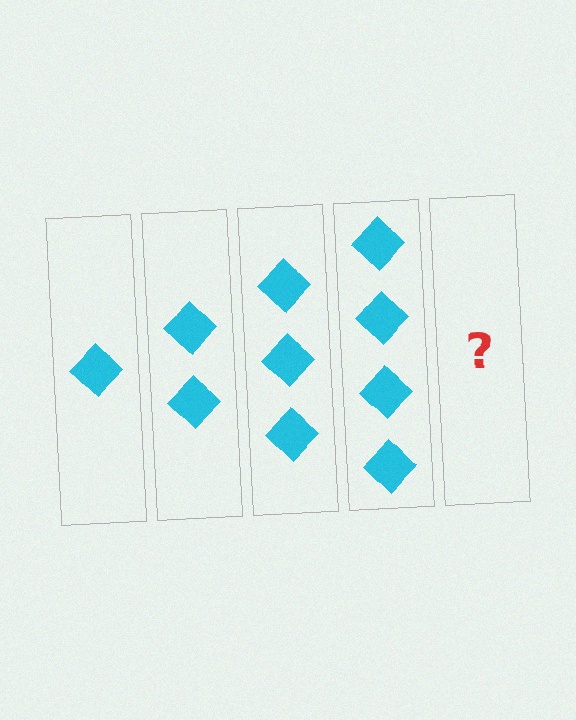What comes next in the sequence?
The next element should be 5 diamonds.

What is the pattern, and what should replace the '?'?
The pattern is that each step adds one more diamond. The '?' should be 5 diamonds.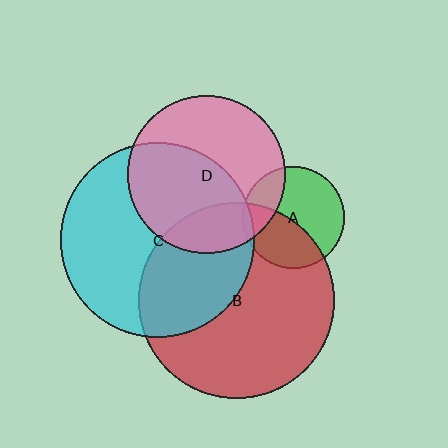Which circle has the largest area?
Circle B (red).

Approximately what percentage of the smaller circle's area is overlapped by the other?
Approximately 5%.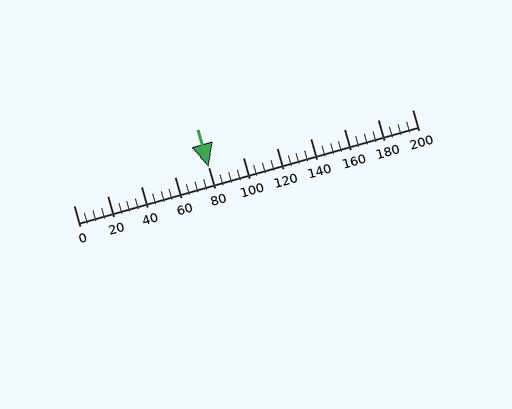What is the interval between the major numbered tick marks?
The major tick marks are spaced 20 units apart.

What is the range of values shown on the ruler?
The ruler shows values from 0 to 200.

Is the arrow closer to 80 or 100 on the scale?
The arrow is closer to 80.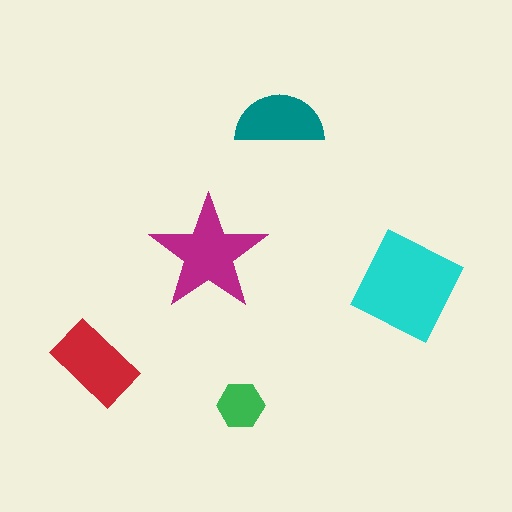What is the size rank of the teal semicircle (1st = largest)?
4th.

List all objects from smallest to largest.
The green hexagon, the teal semicircle, the red rectangle, the magenta star, the cyan square.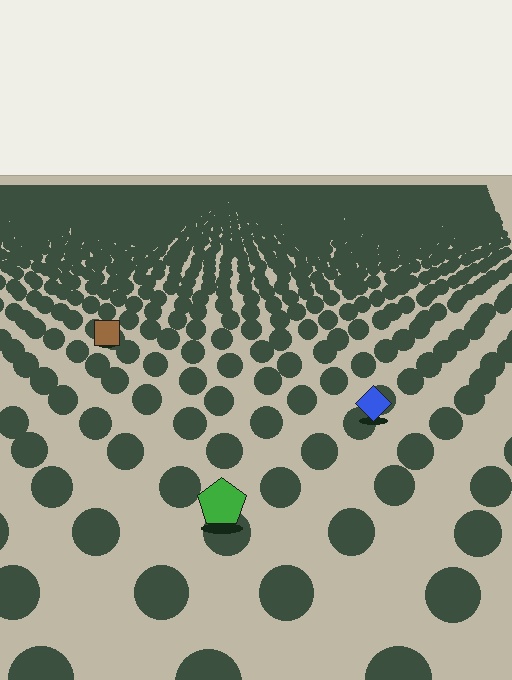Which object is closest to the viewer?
The green pentagon is closest. The texture marks near it are larger and more spread out.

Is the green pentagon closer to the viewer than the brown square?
Yes. The green pentagon is closer — you can tell from the texture gradient: the ground texture is coarser near it.